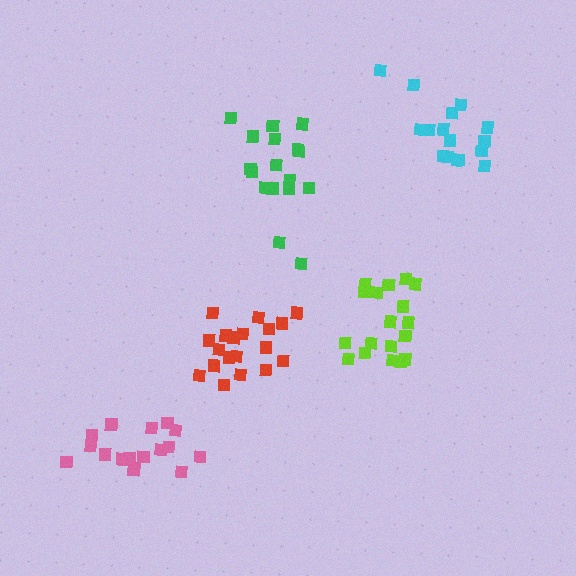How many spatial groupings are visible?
There are 5 spatial groupings.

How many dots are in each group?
Group 1: 17 dots, Group 2: 18 dots, Group 3: 19 dots, Group 4: 17 dots, Group 5: 16 dots (87 total).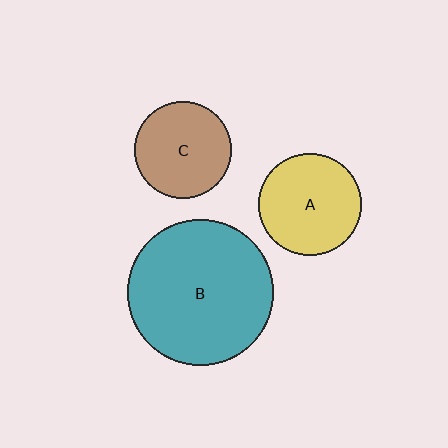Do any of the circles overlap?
No, none of the circles overlap.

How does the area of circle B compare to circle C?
Approximately 2.3 times.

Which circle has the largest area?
Circle B (teal).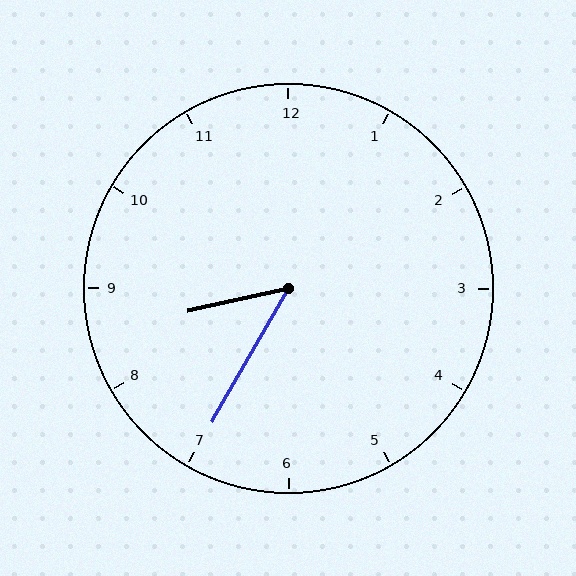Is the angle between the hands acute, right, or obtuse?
It is acute.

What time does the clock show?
8:35.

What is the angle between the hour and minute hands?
Approximately 48 degrees.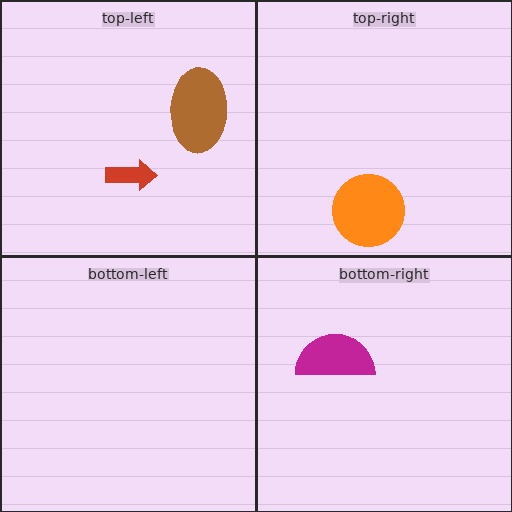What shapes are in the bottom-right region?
The magenta semicircle.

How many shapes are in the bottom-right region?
1.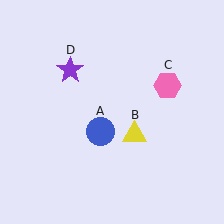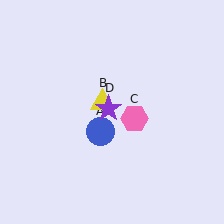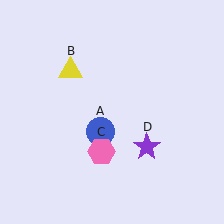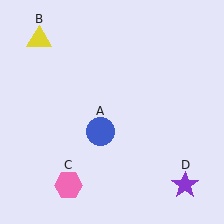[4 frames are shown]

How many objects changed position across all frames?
3 objects changed position: yellow triangle (object B), pink hexagon (object C), purple star (object D).